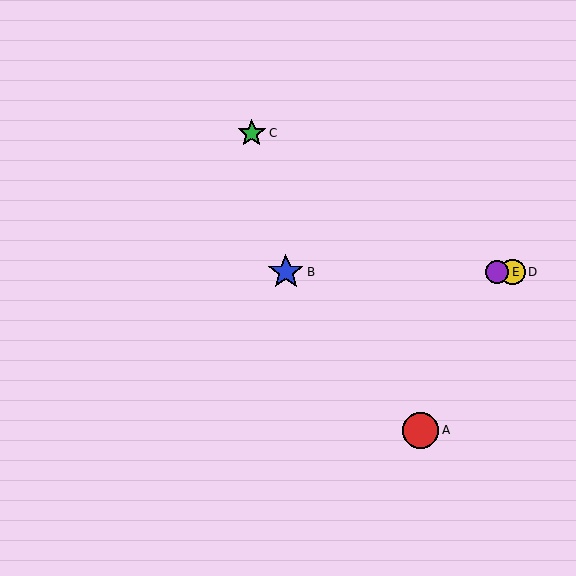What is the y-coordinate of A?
Object A is at y≈430.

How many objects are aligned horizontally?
3 objects (B, D, E) are aligned horizontally.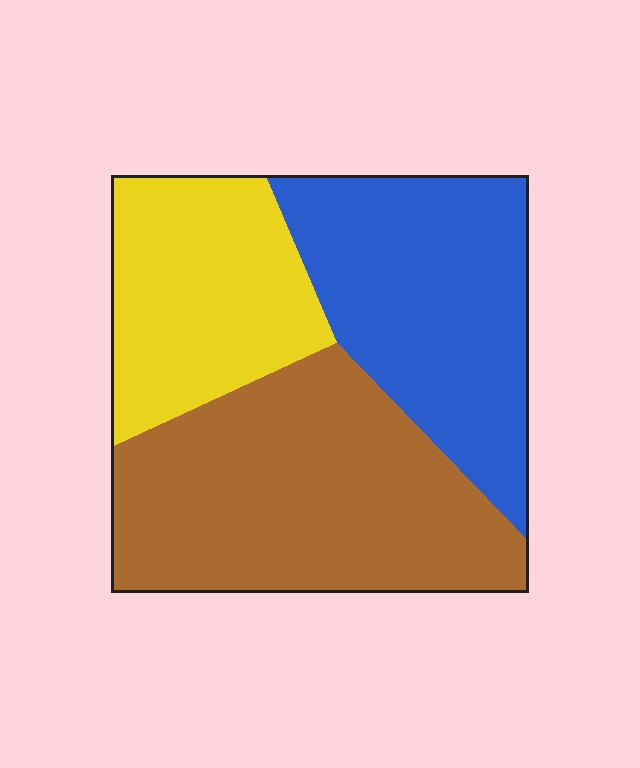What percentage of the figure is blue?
Blue covers 33% of the figure.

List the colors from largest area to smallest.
From largest to smallest: brown, blue, yellow.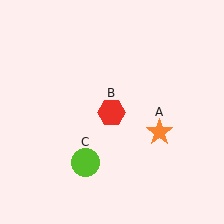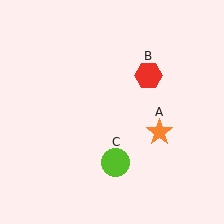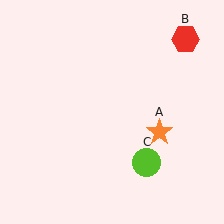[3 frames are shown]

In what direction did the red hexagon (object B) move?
The red hexagon (object B) moved up and to the right.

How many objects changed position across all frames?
2 objects changed position: red hexagon (object B), lime circle (object C).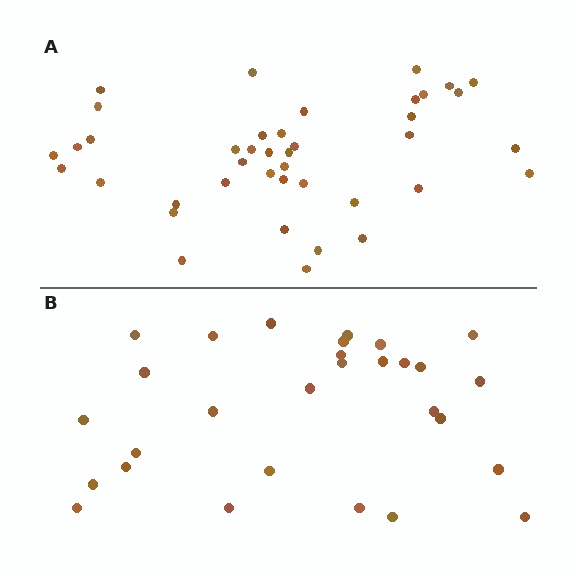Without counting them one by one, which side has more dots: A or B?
Region A (the top region) has more dots.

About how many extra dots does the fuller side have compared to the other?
Region A has roughly 12 or so more dots than region B.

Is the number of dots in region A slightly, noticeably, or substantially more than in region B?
Region A has noticeably more, but not dramatically so. The ratio is roughly 1.4 to 1.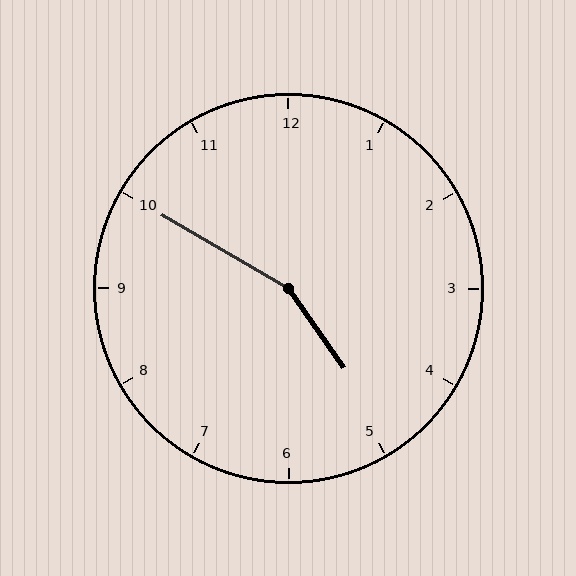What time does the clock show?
4:50.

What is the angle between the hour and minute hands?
Approximately 155 degrees.